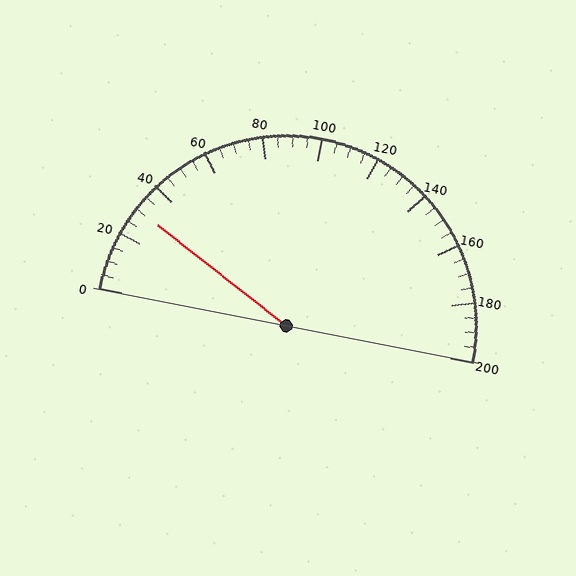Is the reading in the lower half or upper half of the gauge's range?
The reading is in the lower half of the range (0 to 200).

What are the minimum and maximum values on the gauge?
The gauge ranges from 0 to 200.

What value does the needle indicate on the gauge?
The needle indicates approximately 30.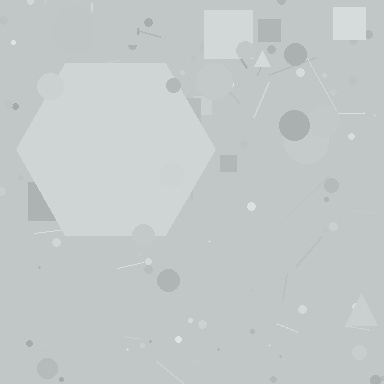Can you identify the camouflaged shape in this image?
The camouflaged shape is a hexagon.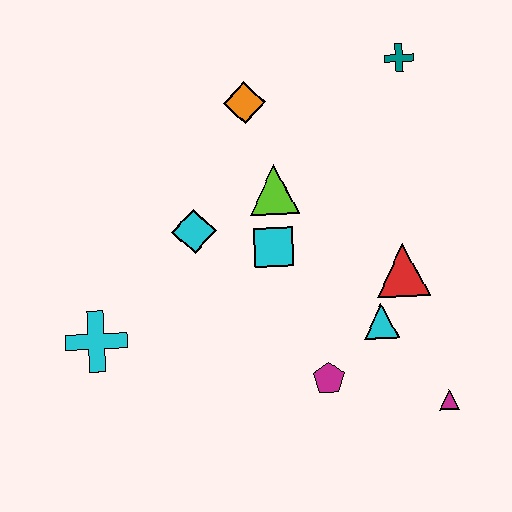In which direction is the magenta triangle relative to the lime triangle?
The magenta triangle is below the lime triangle.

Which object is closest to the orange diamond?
The lime triangle is closest to the orange diamond.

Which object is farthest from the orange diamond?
The magenta triangle is farthest from the orange diamond.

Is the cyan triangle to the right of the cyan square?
Yes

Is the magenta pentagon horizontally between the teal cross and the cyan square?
Yes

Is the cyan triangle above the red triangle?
No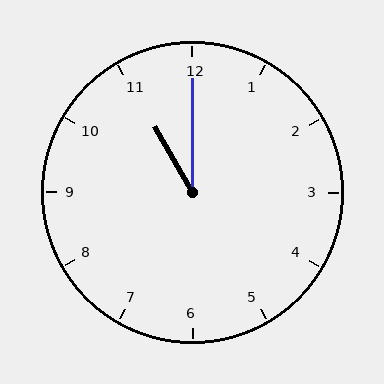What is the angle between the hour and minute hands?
Approximately 30 degrees.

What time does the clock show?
11:00.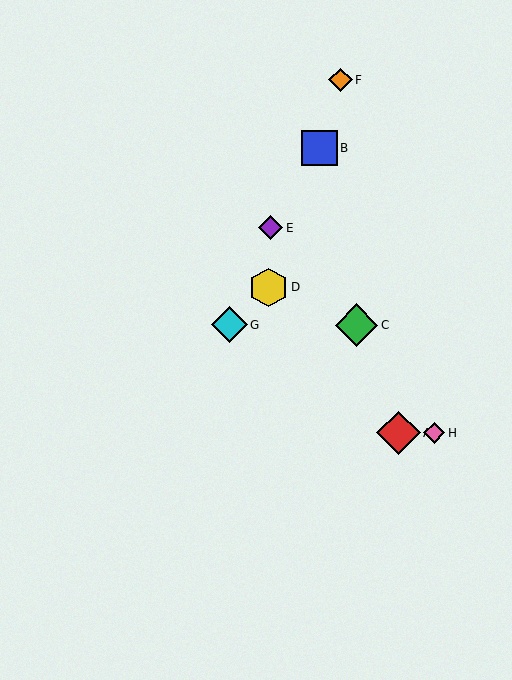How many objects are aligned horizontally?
2 objects (A, H) are aligned horizontally.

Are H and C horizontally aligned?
No, H is at y≈433 and C is at y≈325.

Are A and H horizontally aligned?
Yes, both are at y≈433.